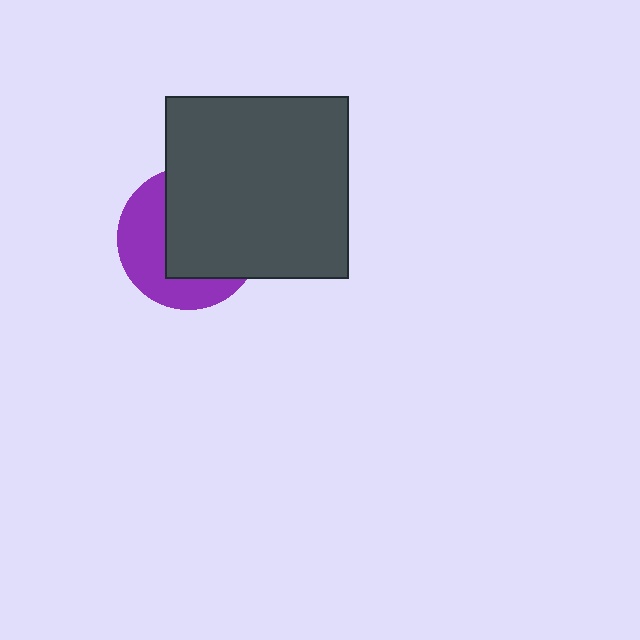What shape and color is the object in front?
The object in front is a dark gray square.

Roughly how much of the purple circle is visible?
A small part of it is visible (roughly 42%).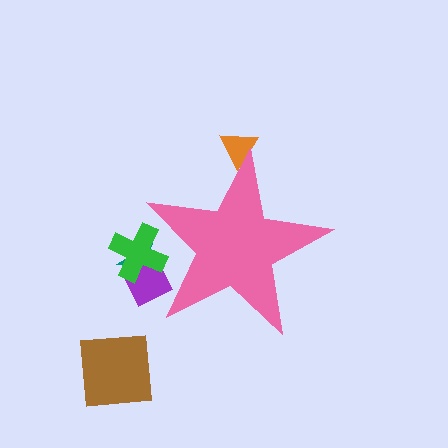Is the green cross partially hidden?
Yes, the green cross is partially hidden behind the pink star.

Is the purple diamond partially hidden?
Yes, the purple diamond is partially hidden behind the pink star.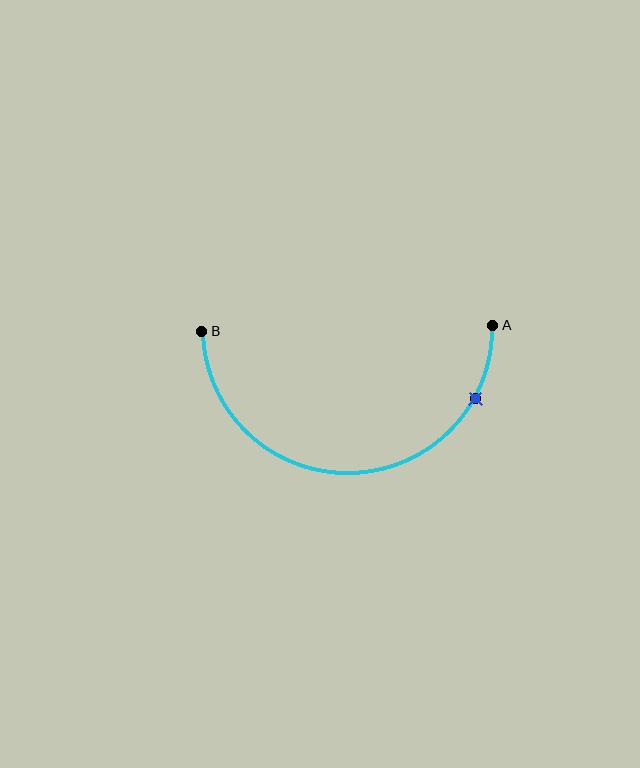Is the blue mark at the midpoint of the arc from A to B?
No. The blue mark lies on the arc but is closer to endpoint A. The arc midpoint would be at the point on the curve equidistant along the arc from both A and B.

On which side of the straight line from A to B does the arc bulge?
The arc bulges below the straight line connecting A and B.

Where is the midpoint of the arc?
The arc midpoint is the point on the curve farthest from the straight line joining A and B. It sits below that line.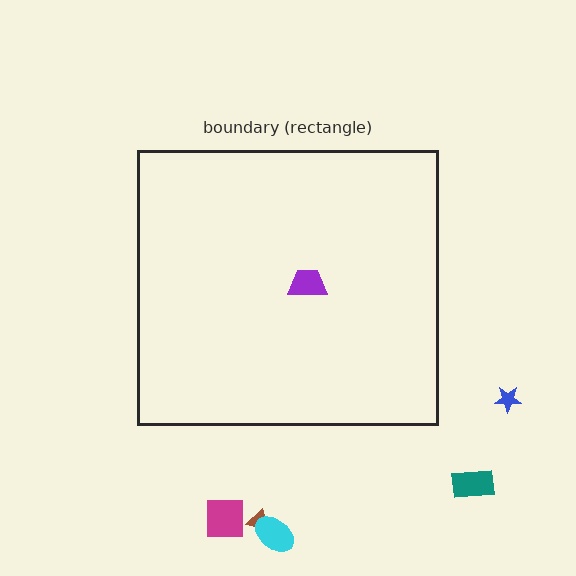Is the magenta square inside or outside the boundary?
Outside.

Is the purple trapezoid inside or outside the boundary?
Inside.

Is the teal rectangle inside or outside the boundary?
Outside.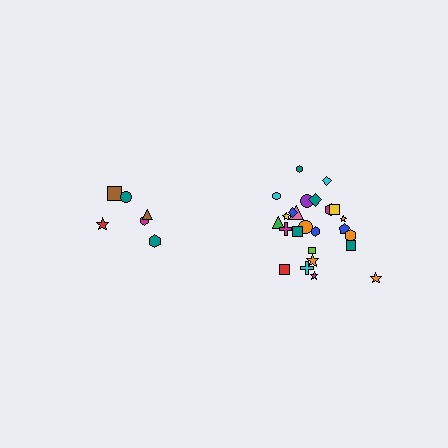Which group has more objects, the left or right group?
The right group.